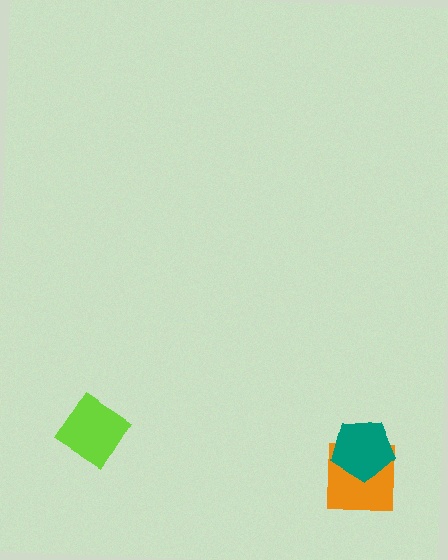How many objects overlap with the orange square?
1 object overlaps with the orange square.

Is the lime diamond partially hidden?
No, no other shape covers it.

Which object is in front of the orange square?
The teal pentagon is in front of the orange square.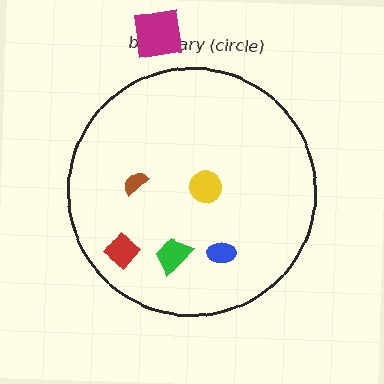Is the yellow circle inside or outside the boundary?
Inside.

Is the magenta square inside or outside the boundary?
Outside.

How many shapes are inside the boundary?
5 inside, 1 outside.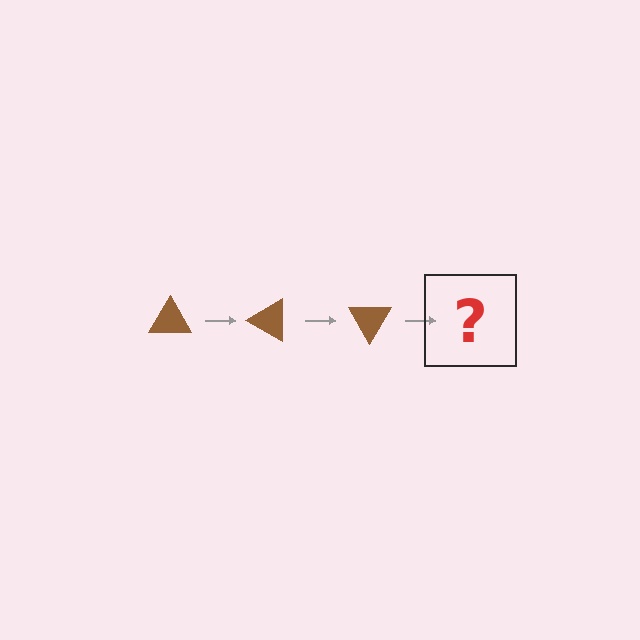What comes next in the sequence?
The next element should be a brown triangle rotated 90 degrees.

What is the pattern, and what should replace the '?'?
The pattern is that the triangle rotates 30 degrees each step. The '?' should be a brown triangle rotated 90 degrees.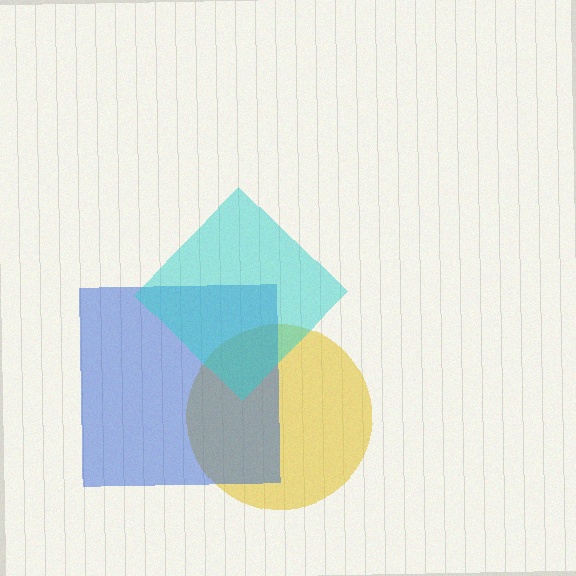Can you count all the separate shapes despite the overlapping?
Yes, there are 3 separate shapes.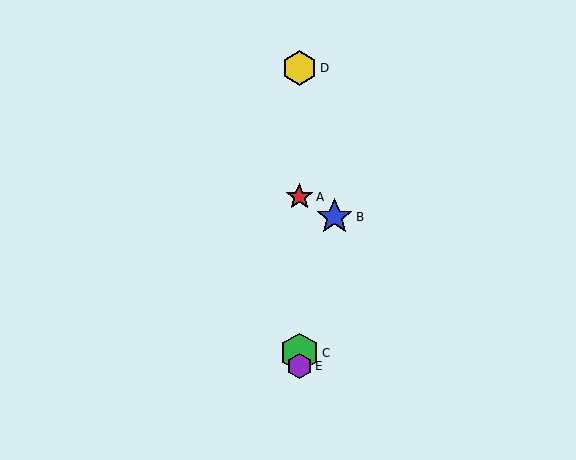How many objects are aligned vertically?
4 objects (A, C, D, E) are aligned vertically.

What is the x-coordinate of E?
Object E is at x≈299.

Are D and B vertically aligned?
No, D is at x≈299 and B is at x≈335.